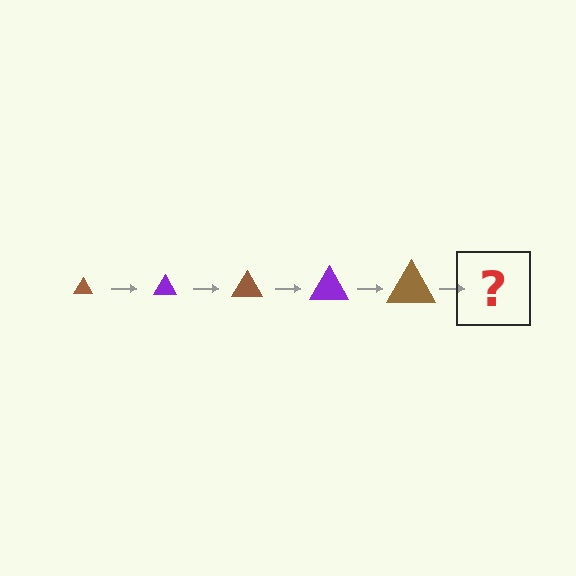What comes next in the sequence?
The next element should be a purple triangle, larger than the previous one.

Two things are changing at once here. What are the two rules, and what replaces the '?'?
The two rules are that the triangle grows larger each step and the color cycles through brown and purple. The '?' should be a purple triangle, larger than the previous one.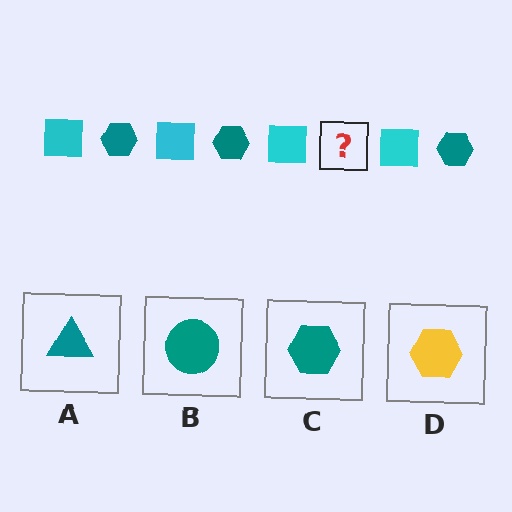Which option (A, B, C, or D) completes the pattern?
C.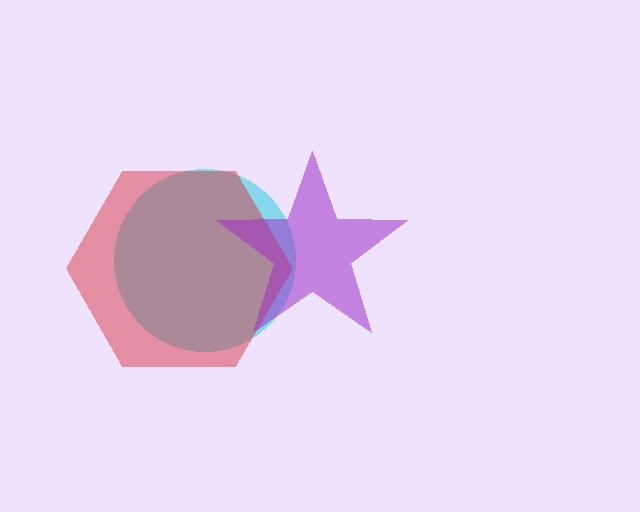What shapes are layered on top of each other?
The layered shapes are: a cyan circle, a red hexagon, a purple star.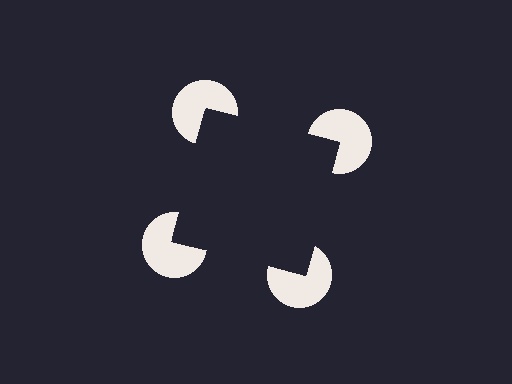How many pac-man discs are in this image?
There are 4 — one at each vertex of the illusory square.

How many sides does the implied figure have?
4 sides.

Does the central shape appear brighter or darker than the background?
It typically appears slightly darker than the background, even though no actual brightness change is drawn.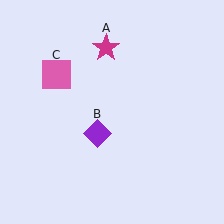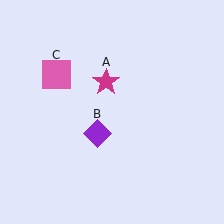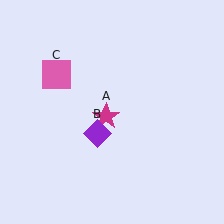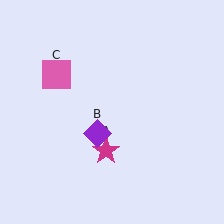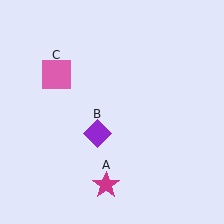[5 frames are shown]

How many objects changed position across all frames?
1 object changed position: magenta star (object A).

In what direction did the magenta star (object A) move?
The magenta star (object A) moved down.